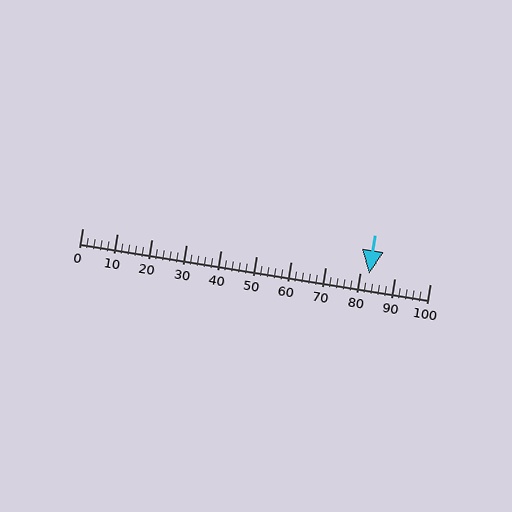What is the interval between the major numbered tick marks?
The major tick marks are spaced 10 units apart.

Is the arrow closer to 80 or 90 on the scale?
The arrow is closer to 80.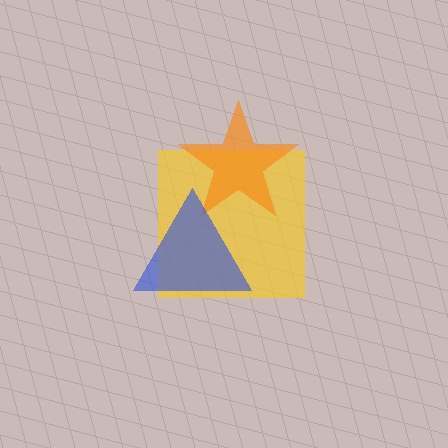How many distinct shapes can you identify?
There are 3 distinct shapes: a yellow square, an orange star, a blue triangle.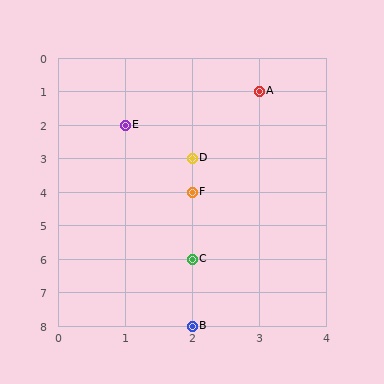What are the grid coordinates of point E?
Point E is at grid coordinates (1, 2).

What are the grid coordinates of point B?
Point B is at grid coordinates (2, 8).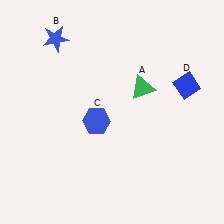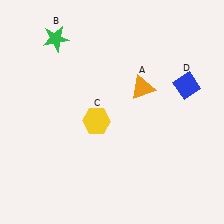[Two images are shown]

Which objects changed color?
A changed from green to orange. B changed from blue to green. C changed from blue to yellow.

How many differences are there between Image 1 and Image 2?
There are 3 differences between the two images.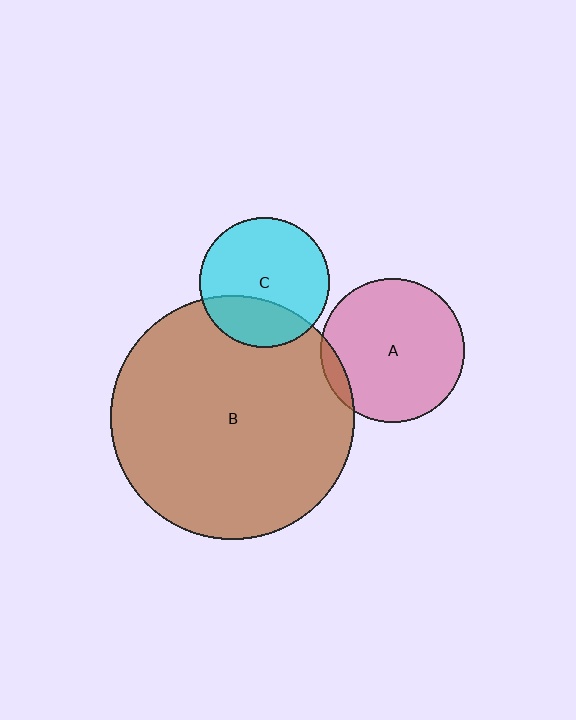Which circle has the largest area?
Circle B (brown).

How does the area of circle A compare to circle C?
Approximately 1.2 times.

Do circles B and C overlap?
Yes.